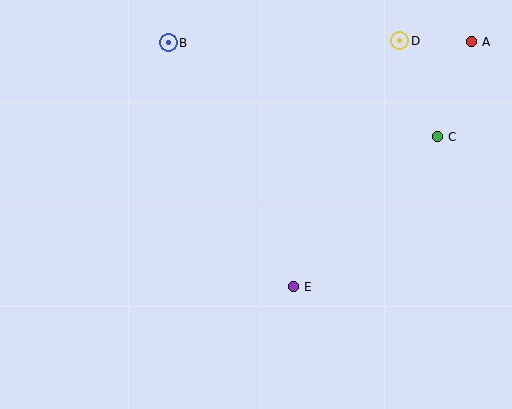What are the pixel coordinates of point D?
Point D is at (400, 41).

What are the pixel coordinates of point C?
Point C is at (437, 137).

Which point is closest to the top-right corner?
Point A is closest to the top-right corner.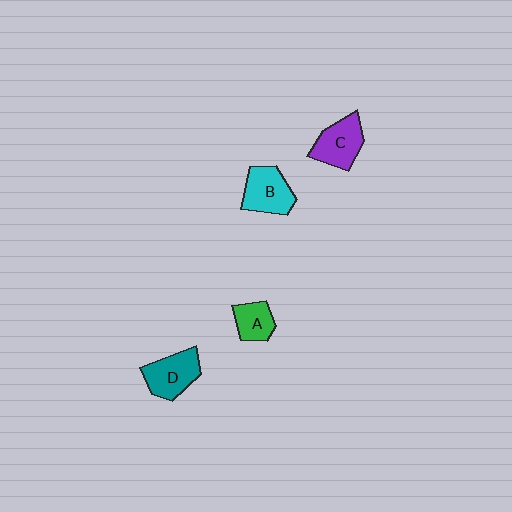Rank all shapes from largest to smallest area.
From largest to smallest: D (teal), B (cyan), C (purple), A (green).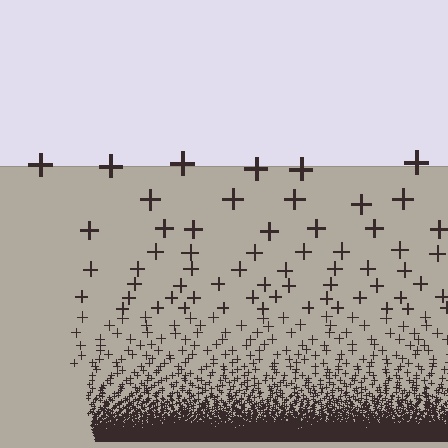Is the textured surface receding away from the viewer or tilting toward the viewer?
The surface appears to tilt toward the viewer. Texture elements get larger and sparser toward the top.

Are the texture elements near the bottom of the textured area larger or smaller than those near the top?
Smaller. The gradient is inverted — elements near the bottom are smaller and denser.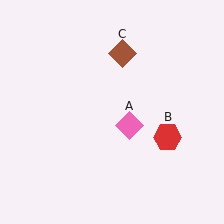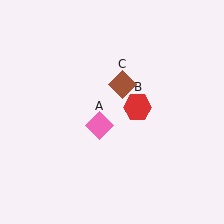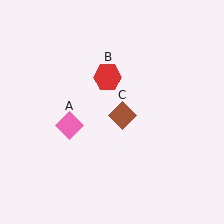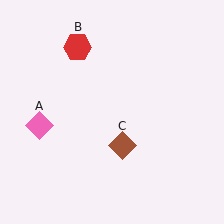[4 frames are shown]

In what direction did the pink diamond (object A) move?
The pink diamond (object A) moved left.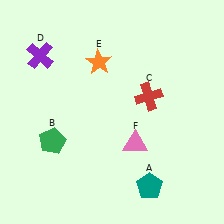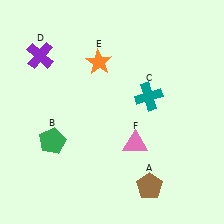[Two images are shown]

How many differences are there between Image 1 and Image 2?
There are 2 differences between the two images.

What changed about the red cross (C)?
In Image 1, C is red. In Image 2, it changed to teal.